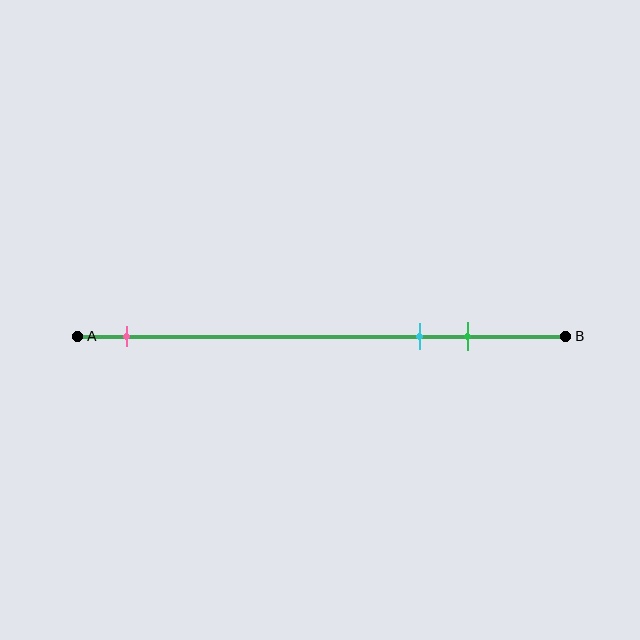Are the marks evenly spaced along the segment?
No, the marks are not evenly spaced.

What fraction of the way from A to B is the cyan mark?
The cyan mark is approximately 70% (0.7) of the way from A to B.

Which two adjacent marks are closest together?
The cyan and green marks are the closest adjacent pair.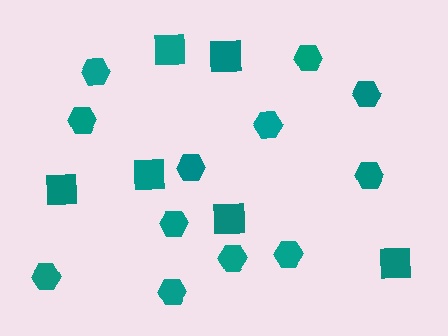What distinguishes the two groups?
There are 2 groups: one group of hexagons (12) and one group of squares (6).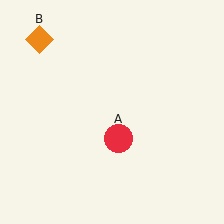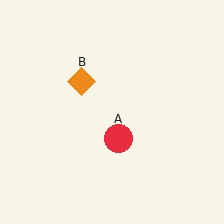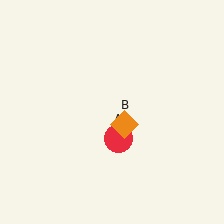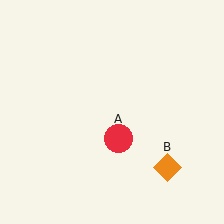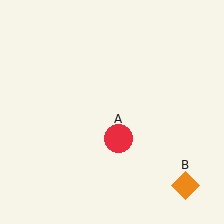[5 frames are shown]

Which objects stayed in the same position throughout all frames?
Red circle (object A) remained stationary.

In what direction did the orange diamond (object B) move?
The orange diamond (object B) moved down and to the right.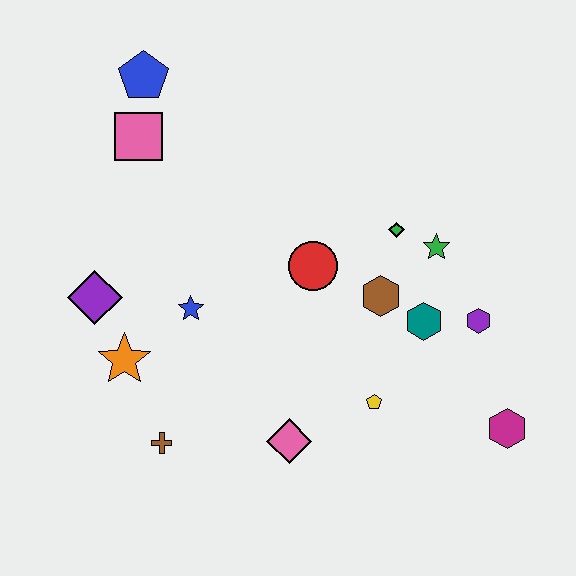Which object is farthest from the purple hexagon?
The blue pentagon is farthest from the purple hexagon.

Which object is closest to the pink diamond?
The yellow pentagon is closest to the pink diamond.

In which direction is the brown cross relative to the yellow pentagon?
The brown cross is to the left of the yellow pentagon.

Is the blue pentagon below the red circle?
No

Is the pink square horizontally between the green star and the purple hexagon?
No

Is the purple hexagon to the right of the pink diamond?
Yes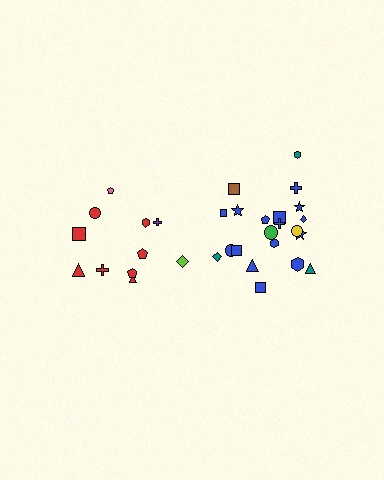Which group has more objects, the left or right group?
The right group.